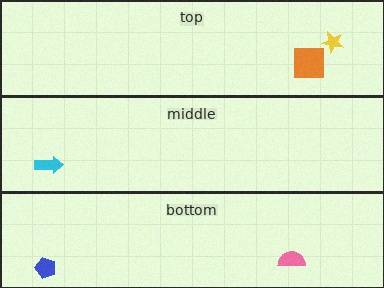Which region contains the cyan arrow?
The middle region.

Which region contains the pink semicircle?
The bottom region.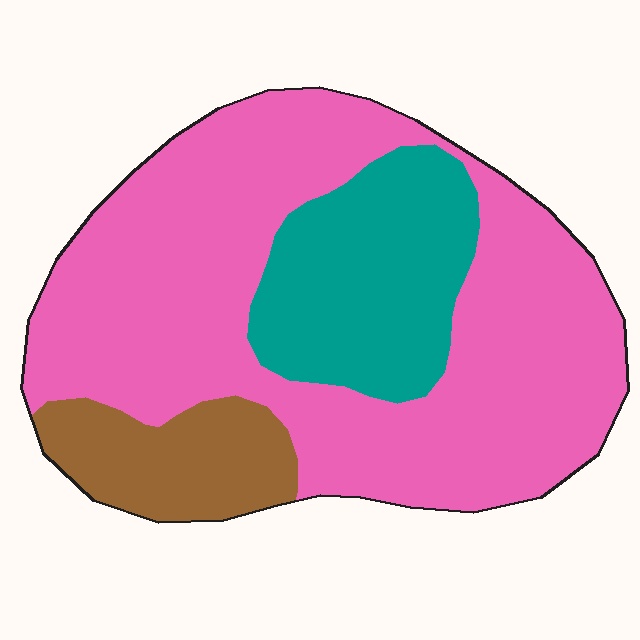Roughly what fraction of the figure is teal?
Teal covers about 20% of the figure.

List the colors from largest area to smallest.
From largest to smallest: pink, teal, brown.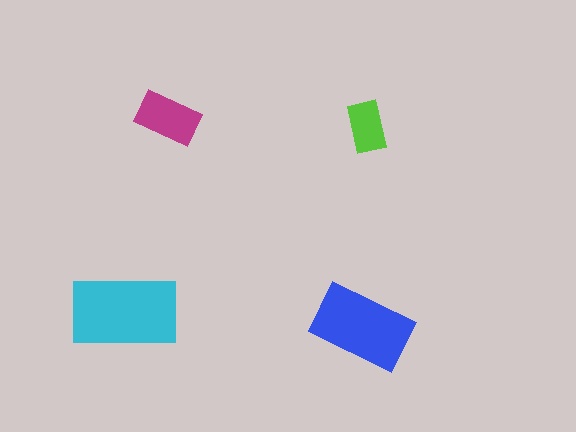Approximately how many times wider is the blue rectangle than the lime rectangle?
About 2 times wider.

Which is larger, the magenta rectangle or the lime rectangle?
The magenta one.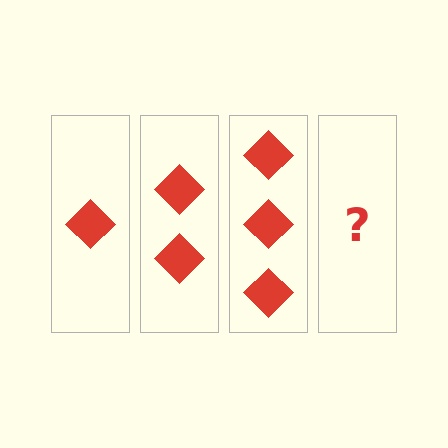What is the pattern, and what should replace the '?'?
The pattern is that each step adds one more diamond. The '?' should be 4 diamonds.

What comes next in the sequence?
The next element should be 4 diamonds.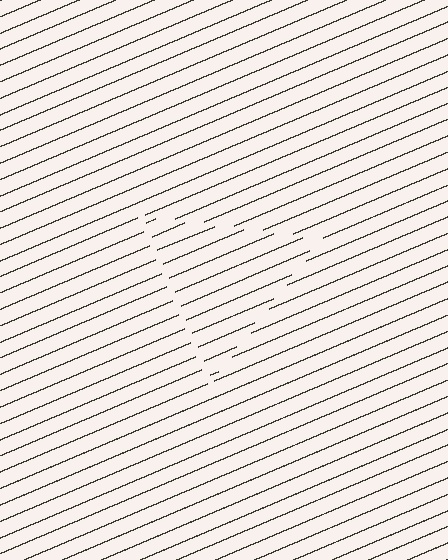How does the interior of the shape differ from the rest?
The interior of the shape contains the same grating, shifted by half a period — the contour is defined by the phase discontinuity where line-ends from the inner and outer gratings abut.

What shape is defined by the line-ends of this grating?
An illusory triangle. The interior of the shape contains the same grating, shifted by half a period — the contour is defined by the phase discontinuity where line-ends from the inner and outer gratings abut.